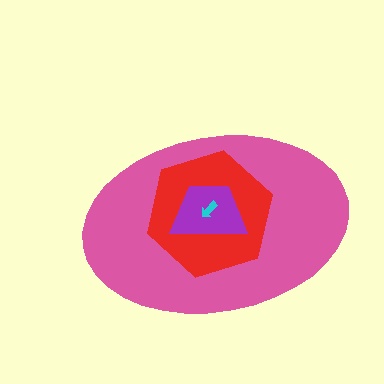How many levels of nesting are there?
4.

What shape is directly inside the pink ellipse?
The red hexagon.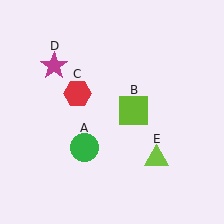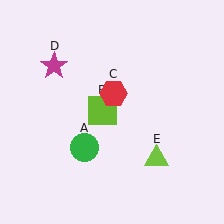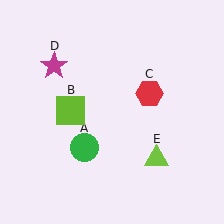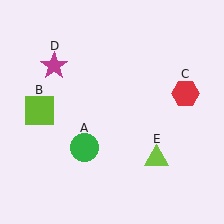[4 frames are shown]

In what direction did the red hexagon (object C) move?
The red hexagon (object C) moved right.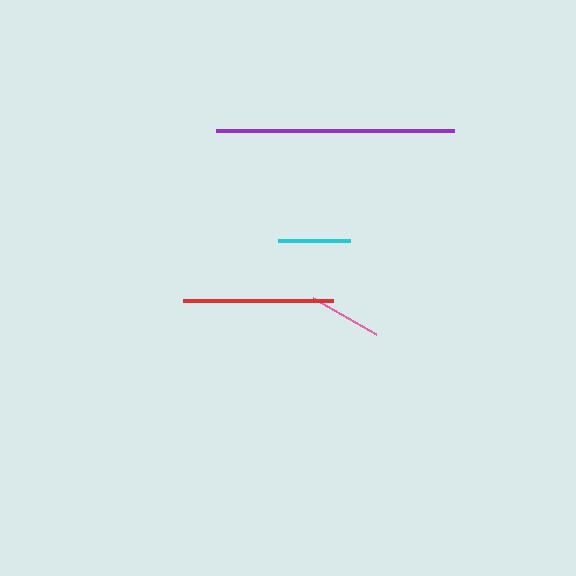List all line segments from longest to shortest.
From longest to shortest: purple, red, pink, cyan.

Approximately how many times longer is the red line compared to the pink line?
The red line is approximately 2.1 times the length of the pink line.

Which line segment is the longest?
The purple line is the longest at approximately 239 pixels.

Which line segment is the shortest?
The cyan line is the shortest at approximately 72 pixels.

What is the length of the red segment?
The red segment is approximately 151 pixels long.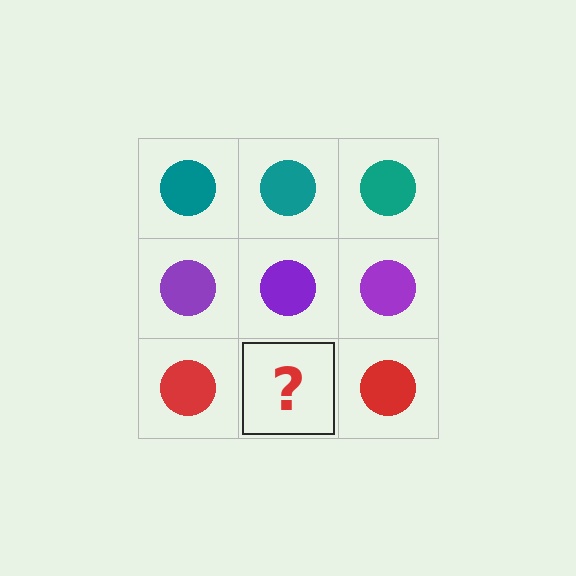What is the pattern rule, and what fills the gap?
The rule is that each row has a consistent color. The gap should be filled with a red circle.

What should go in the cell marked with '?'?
The missing cell should contain a red circle.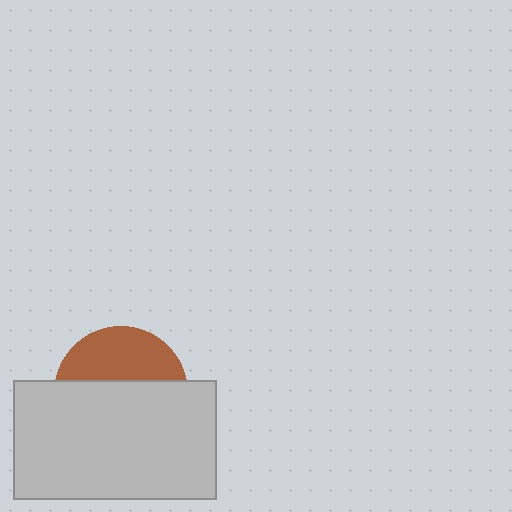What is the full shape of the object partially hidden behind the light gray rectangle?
The partially hidden object is a brown circle.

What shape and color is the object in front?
The object in front is a light gray rectangle.